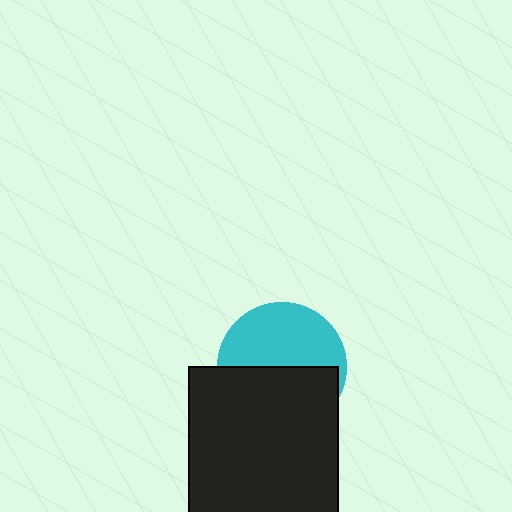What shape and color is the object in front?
The object in front is a black square.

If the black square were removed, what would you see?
You would see the complete cyan circle.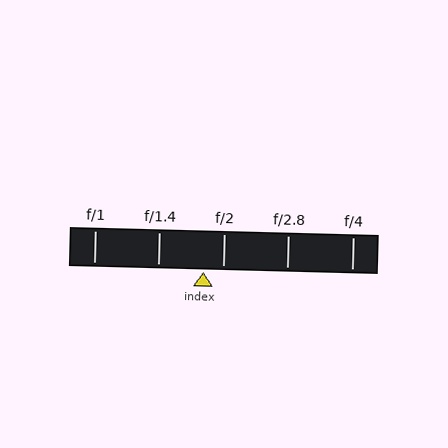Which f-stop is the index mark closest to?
The index mark is closest to f/2.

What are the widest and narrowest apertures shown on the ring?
The widest aperture shown is f/1 and the narrowest is f/4.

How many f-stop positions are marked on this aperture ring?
There are 5 f-stop positions marked.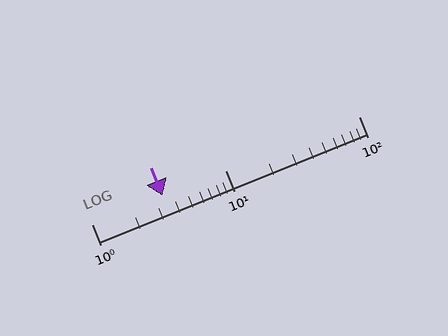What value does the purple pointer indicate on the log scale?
The pointer indicates approximately 3.4.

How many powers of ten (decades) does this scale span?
The scale spans 2 decades, from 1 to 100.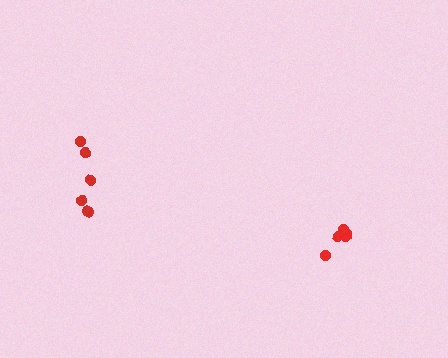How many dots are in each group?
Group 1: 5 dots, Group 2: 5 dots (10 total).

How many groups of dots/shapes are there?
There are 2 groups.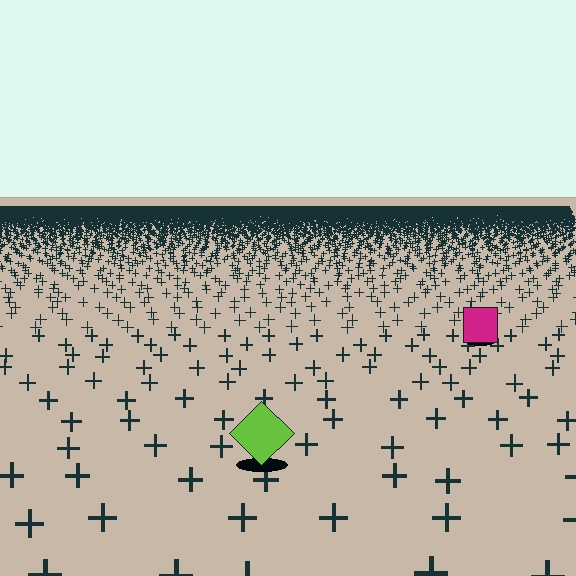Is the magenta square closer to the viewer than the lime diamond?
No. The lime diamond is closer — you can tell from the texture gradient: the ground texture is coarser near it.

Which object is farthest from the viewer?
The magenta square is farthest from the viewer. It appears smaller and the ground texture around it is denser.